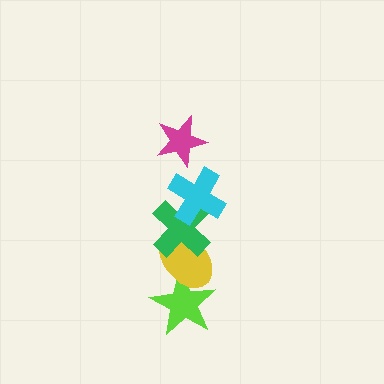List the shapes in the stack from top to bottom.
From top to bottom: the magenta star, the cyan cross, the green cross, the yellow ellipse, the lime star.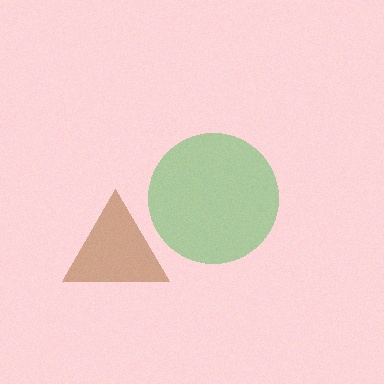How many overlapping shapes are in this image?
There are 2 overlapping shapes in the image.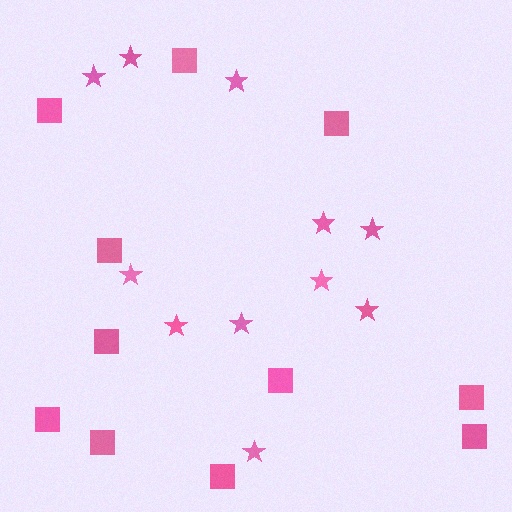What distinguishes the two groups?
There are 2 groups: one group of squares (11) and one group of stars (11).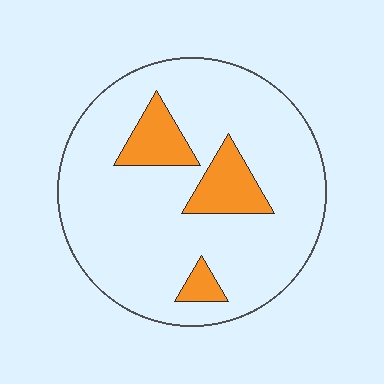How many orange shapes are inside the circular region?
3.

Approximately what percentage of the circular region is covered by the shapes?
Approximately 15%.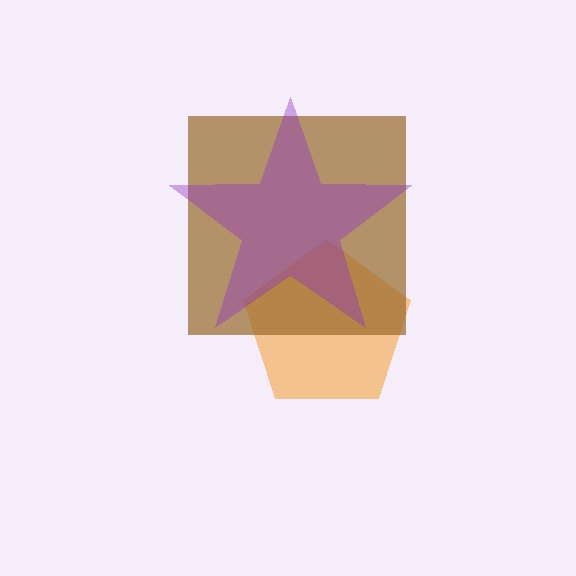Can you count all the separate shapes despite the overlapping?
Yes, there are 3 separate shapes.